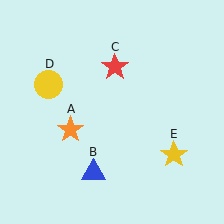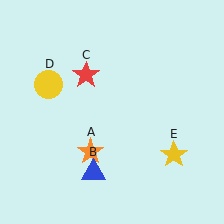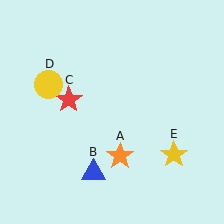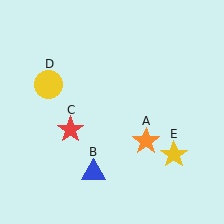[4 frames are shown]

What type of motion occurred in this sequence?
The orange star (object A), red star (object C) rotated counterclockwise around the center of the scene.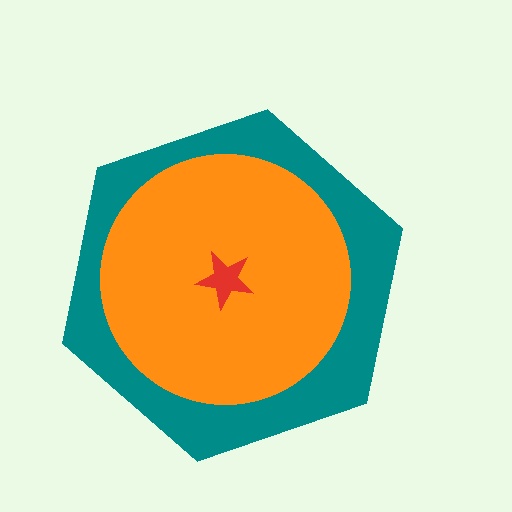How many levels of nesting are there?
3.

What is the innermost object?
The red star.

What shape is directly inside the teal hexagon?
The orange circle.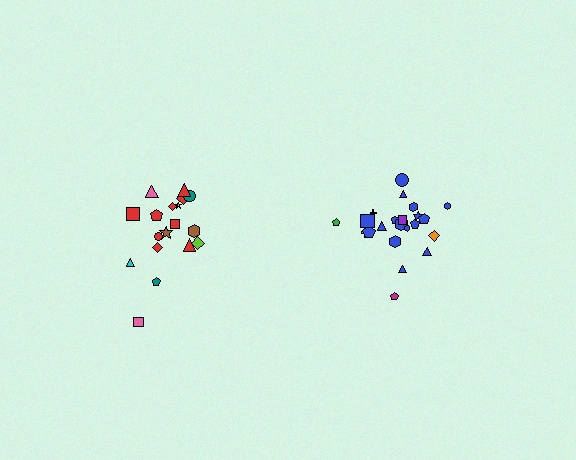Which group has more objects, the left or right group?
The right group.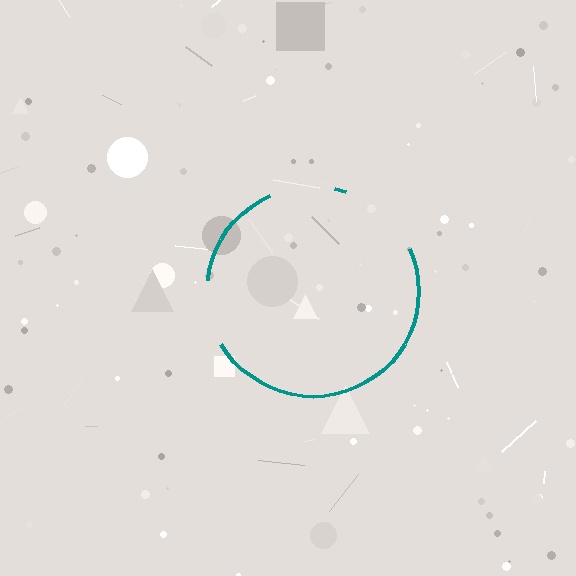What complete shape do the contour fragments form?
The contour fragments form a circle.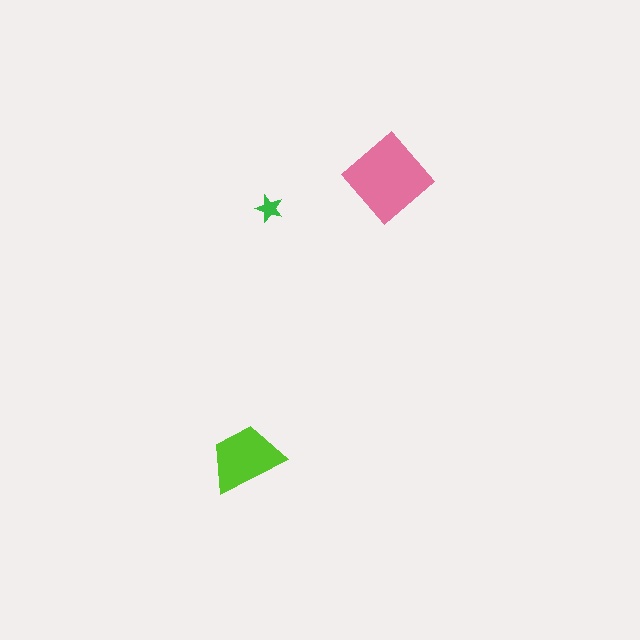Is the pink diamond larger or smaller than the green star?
Larger.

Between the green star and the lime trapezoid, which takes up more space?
The lime trapezoid.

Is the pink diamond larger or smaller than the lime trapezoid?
Larger.